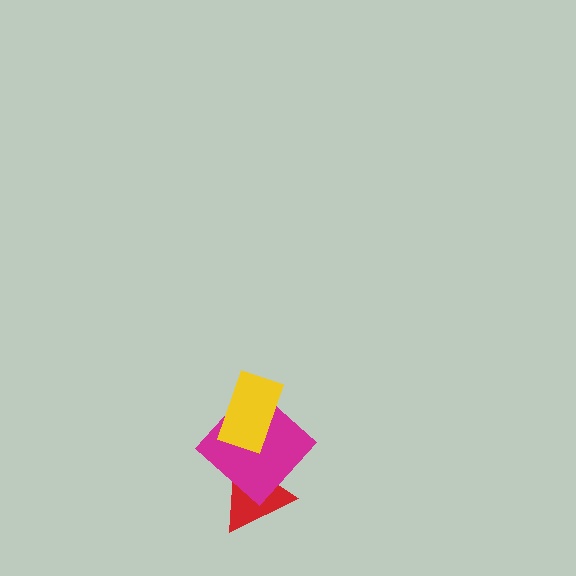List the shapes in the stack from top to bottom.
From top to bottom: the yellow rectangle, the magenta diamond, the red triangle.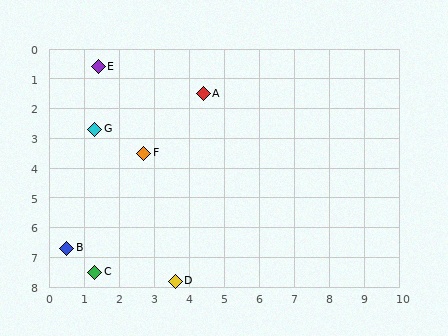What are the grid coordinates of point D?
Point D is at approximately (3.6, 7.8).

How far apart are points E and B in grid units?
Points E and B are about 6.2 grid units apart.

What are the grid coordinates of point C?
Point C is at approximately (1.3, 7.5).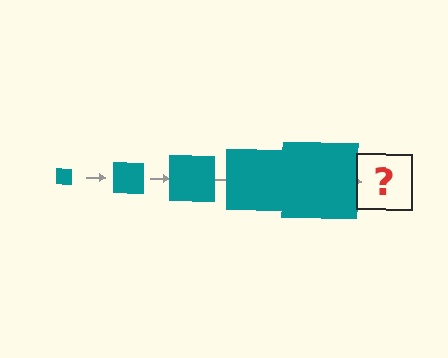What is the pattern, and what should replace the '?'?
The pattern is that the square gets progressively larger each step. The '?' should be a teal square, larger than the previous one.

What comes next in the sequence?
The next element should be a teal square, larger than the previous one.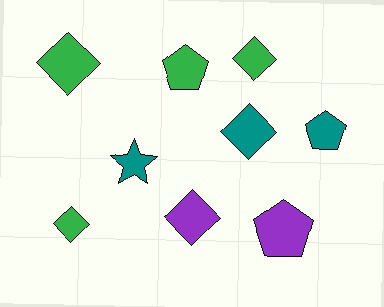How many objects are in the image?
There are 9 objects.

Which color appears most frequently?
Green, with 4 objects.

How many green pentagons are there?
There is 1 green pentagon.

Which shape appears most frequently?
Diamond, with 5 objects.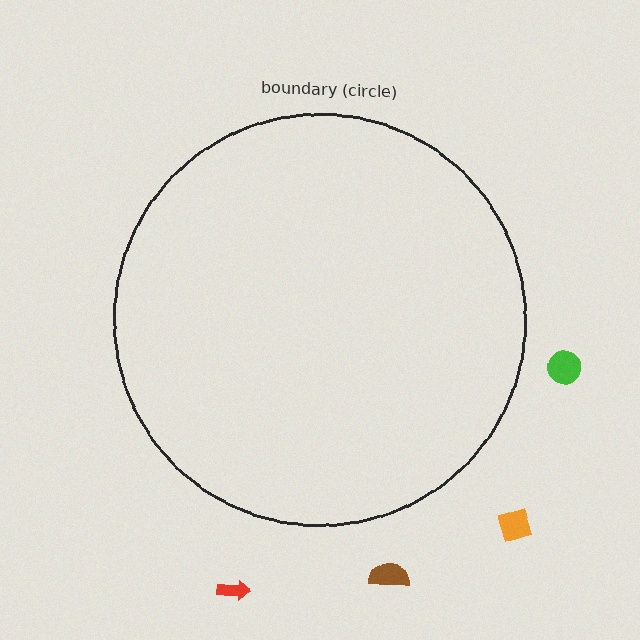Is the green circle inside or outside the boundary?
Outside.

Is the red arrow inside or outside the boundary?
Outside.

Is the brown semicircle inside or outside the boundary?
Outside.